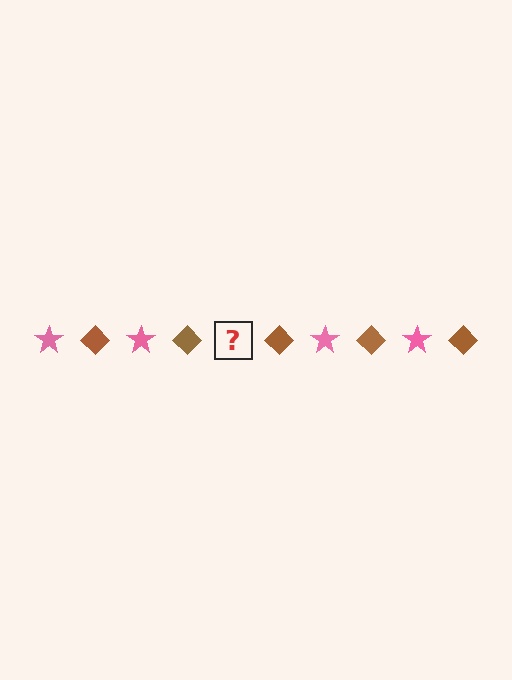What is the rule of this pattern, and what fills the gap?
The rule is that the pattern alternates between pink star and brown diamond. The gap should be filled with a pink star.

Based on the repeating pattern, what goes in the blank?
The blank should be a pink star.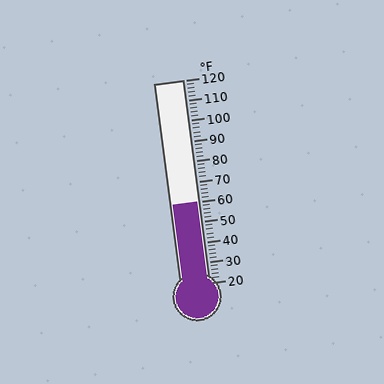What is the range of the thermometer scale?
The thermometer scale ranges from 20°F to 120°F.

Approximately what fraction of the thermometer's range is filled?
The thermometer is filled to approximately 40% of its range.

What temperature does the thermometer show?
The thermometer shows approximately 60°F.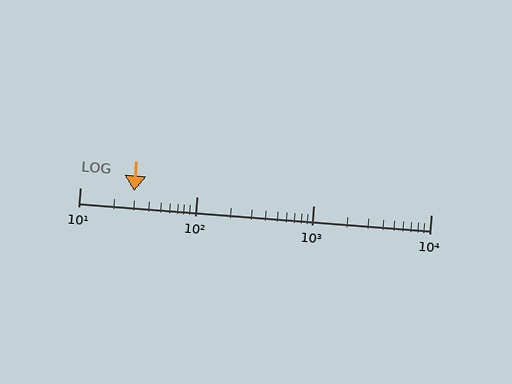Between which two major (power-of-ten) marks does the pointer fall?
The pointer is between 10 and 100.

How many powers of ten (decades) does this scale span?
The scale spans 3 decades, from 10 to 10000.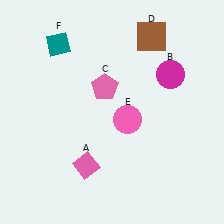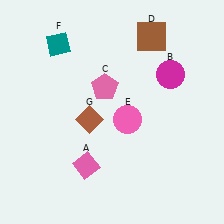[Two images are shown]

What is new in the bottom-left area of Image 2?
A brown diamond (G) was added in the bottom-left area of Image 2.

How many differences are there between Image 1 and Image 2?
There is 1 difference between the two images.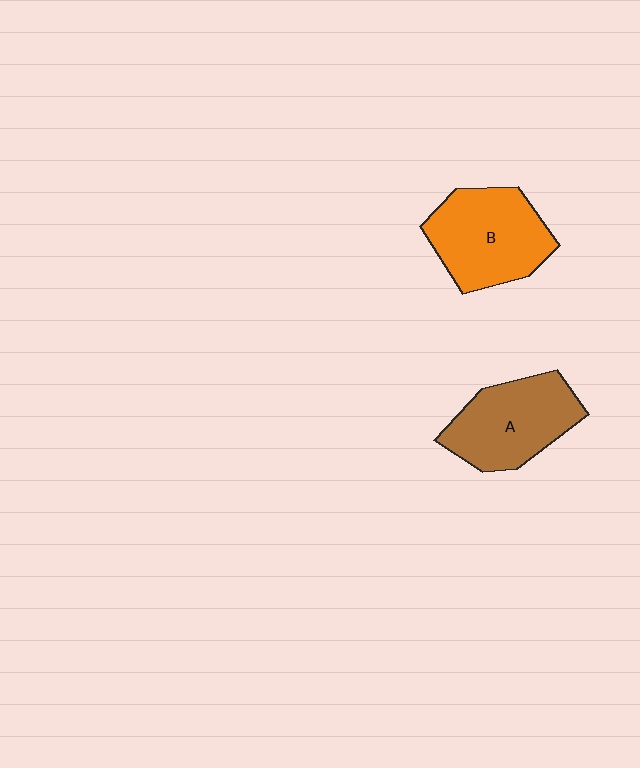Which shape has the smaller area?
Shape A (brown).